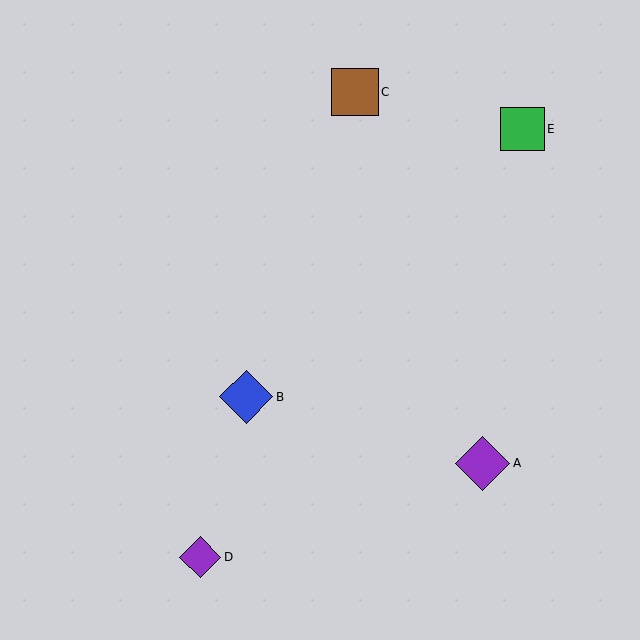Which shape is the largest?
The purple diamond (labeled A) is the largest.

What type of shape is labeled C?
Shape C is a brown square.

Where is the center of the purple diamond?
The center of the purple diamond is at (483, 463).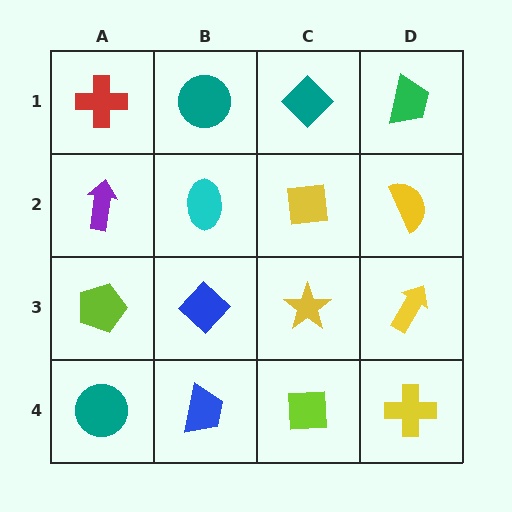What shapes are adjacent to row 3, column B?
A cyan ellipse (row 2, column B), a blue trapezoid (row 4, column B), a lime pentagon (row 3, column A), a yellow star (row 3, column C).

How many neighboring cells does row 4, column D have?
2.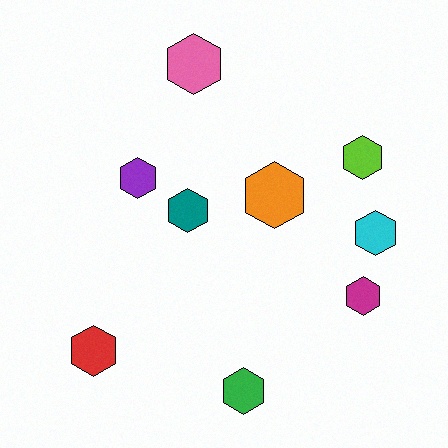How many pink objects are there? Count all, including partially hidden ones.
There is 1 pink object.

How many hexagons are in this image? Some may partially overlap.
There are 9 hexagons.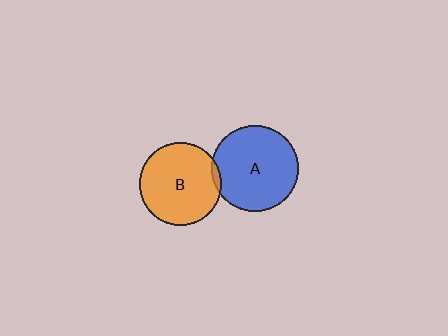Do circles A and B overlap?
Yes.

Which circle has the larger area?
Circle A (blue).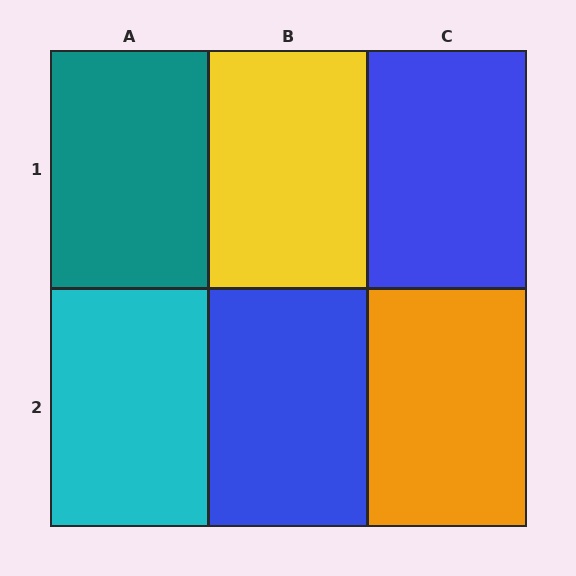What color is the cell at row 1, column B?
Yellow.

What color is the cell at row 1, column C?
Blue.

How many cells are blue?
2 cells are blue.